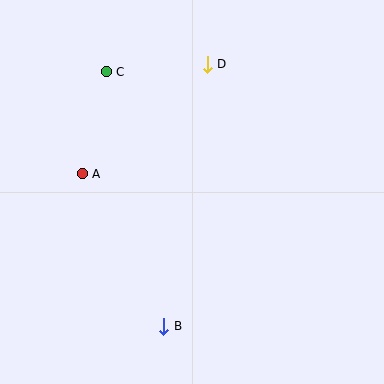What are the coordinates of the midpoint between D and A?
The midpoint between D and A is at (145, 119).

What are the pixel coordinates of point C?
Point C is at (106, 72).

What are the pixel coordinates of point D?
Point D is at (207, 64).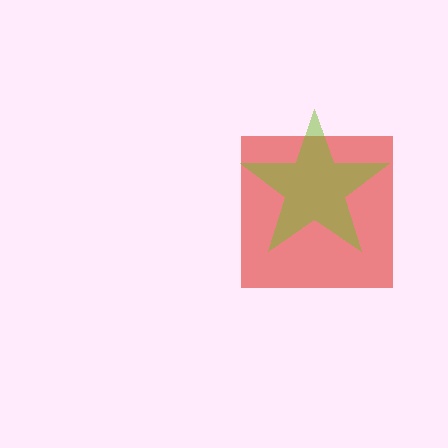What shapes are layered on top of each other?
The layered shapes are: a red square, a lime star.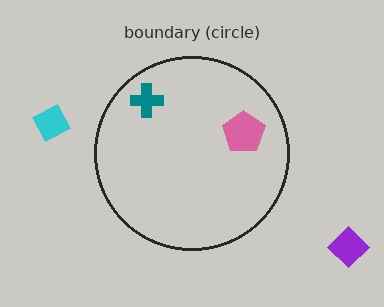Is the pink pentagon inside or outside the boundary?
Inside.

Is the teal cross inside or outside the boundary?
Inside.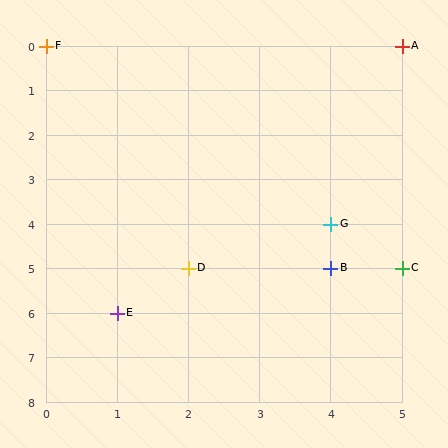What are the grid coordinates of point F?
Point F is at grid coordinates (0, 0).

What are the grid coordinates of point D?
Point D is at grid coordinates (2, 5).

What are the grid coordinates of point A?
Point A is at grid coordinates (5, 0).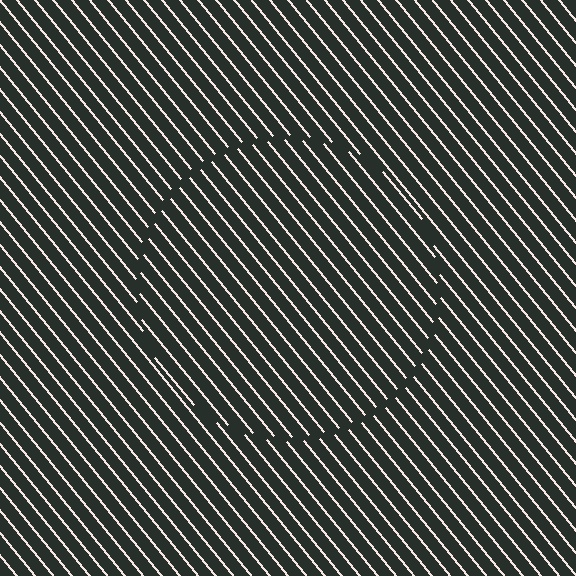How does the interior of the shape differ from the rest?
The interior of the shape contains the same grating, shifted by half a period — the contour is defined by the phase discontinuity where line-ends from the inner and outer gratings abut.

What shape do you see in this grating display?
An illusory circle. The interior of the shape contains the same grating, shifted by half a period — the contour is defined by the phase discontinuity where line-ends from the inner and outer gratings abut.